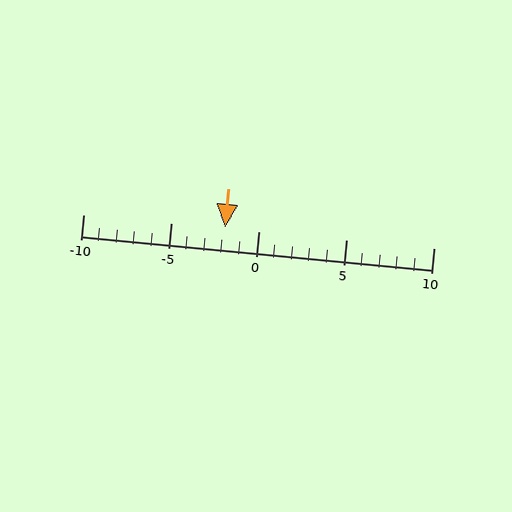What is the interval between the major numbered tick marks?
The major tick marks are spaced 5 units apart.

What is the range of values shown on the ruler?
The ruler shows values from -10 to 10.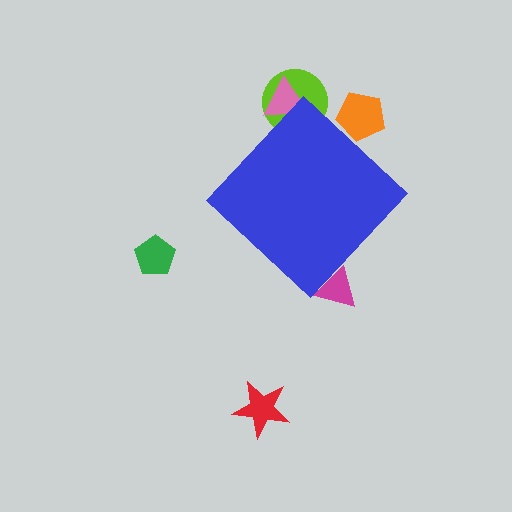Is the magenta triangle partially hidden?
Yes, the magenta triangle is partially hidden behind the blue diamond.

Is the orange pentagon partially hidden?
Yes, the orange pentagon is partially hidden behind the blue diamond.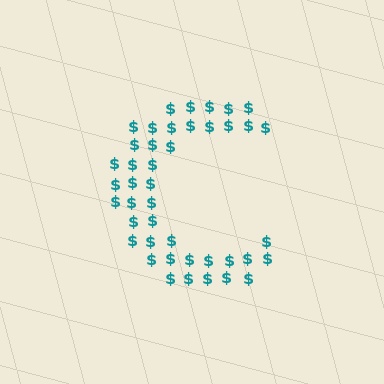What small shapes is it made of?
It is made of small dollar signs.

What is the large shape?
The large shape is the letter C.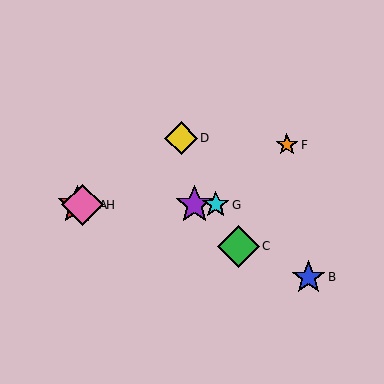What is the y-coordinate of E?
Object E is at y≈205.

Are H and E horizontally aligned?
Yes, both are at y≈205.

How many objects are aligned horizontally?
4 objects (A, E, G, H) are aligned horizontally.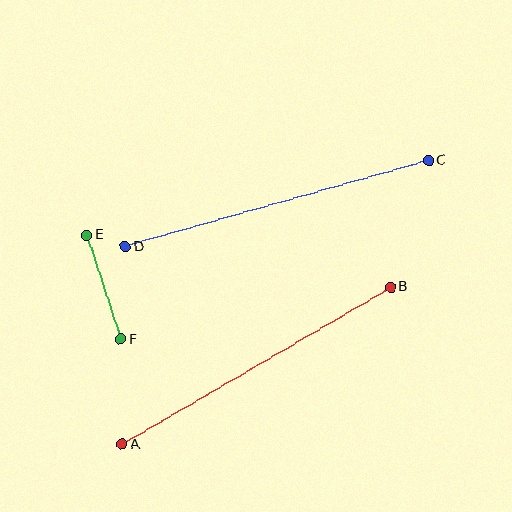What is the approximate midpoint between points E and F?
The midpoint is at approximately (104, 287) pixels.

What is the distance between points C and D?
The distance is approximately 316 pixels.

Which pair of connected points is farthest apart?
Points C and D are farthest apart.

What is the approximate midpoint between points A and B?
The midpoint is at approximately (257, 366) pixels.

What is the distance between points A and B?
The distance is approximately 311 pixels.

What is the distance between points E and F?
The distance is approximately 109 pixels.